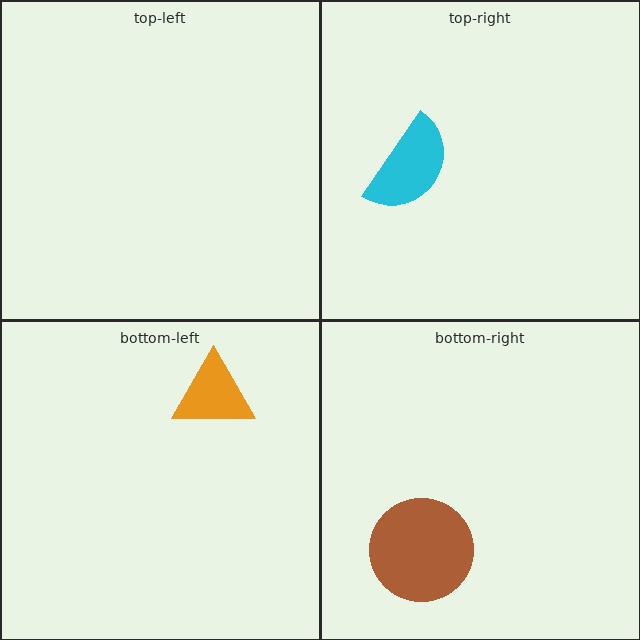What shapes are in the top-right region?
The cyan semicircle.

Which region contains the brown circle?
The bottom-right region.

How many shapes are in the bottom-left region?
1.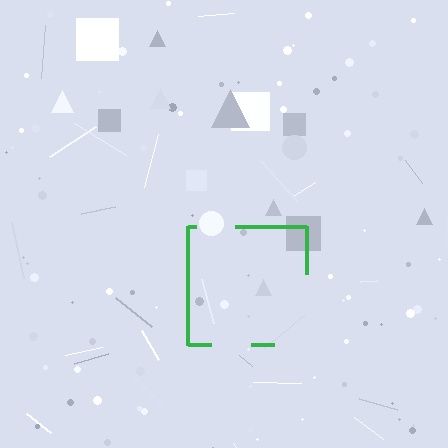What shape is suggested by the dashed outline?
The dashed outline suggests a square.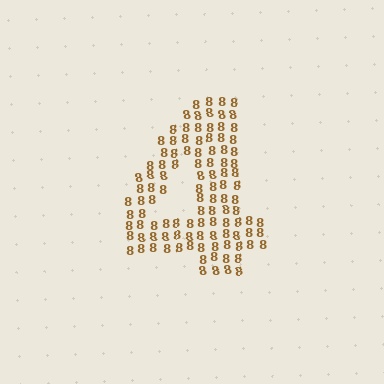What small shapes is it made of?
It is made of small digit 8's.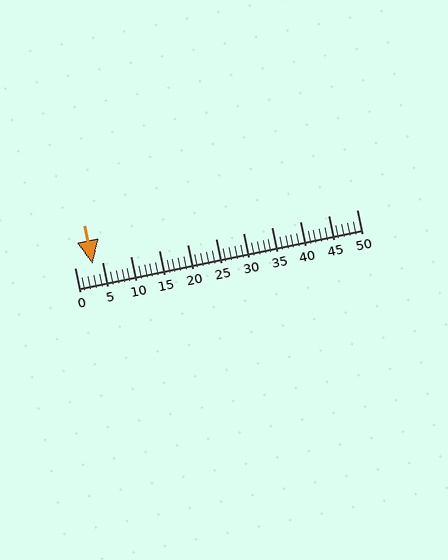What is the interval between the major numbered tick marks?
The major tick marks are spaced 5 units apart.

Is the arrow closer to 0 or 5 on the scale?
The arrow is closer to 5.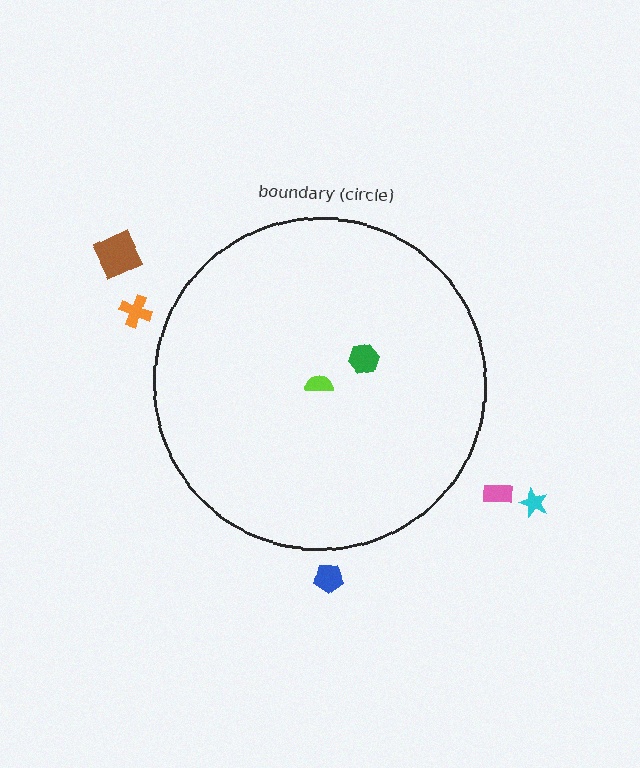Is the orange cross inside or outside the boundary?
Outside.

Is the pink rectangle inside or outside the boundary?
Outside.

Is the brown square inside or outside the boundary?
Outside.